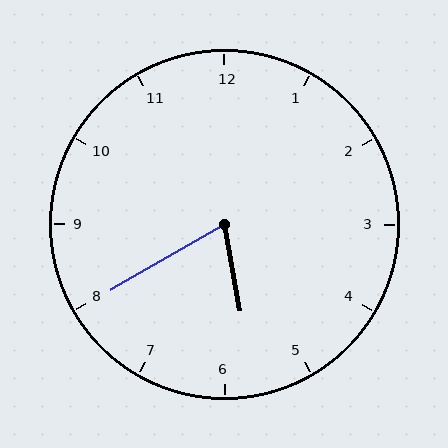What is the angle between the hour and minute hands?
Approximately 70 degrees.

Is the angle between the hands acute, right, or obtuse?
It is acute.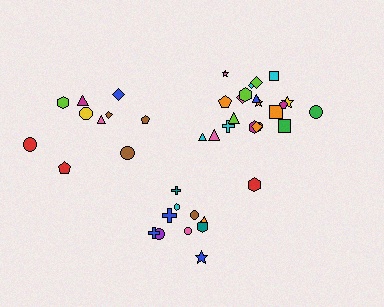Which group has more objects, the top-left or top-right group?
The top-right group.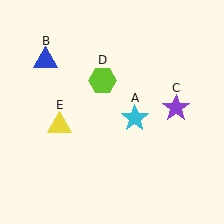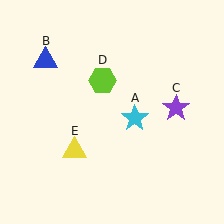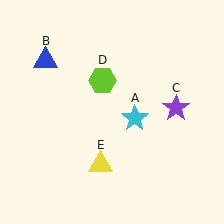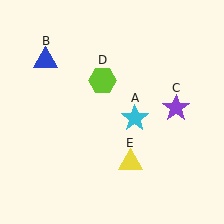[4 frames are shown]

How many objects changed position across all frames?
1 object changed position: yellow triangle (object E).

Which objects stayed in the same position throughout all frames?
Cyan star (object A) and blue triangle (object B) and purple star (object C) and lime hexagon (object D) remained stationary.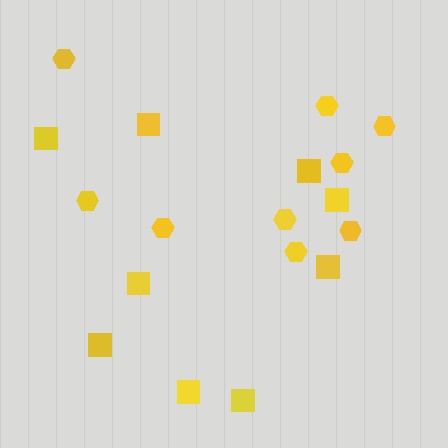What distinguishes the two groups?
There are 2 groups: one group of squares (9) and one group of hexagons (9).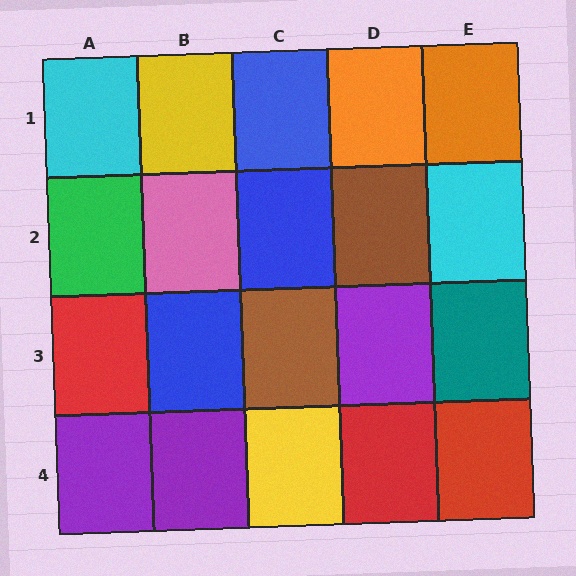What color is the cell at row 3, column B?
Blue.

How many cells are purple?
3 cells are purple.